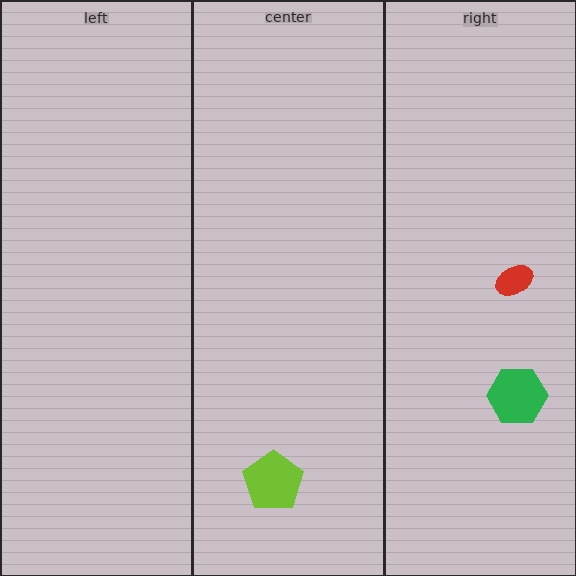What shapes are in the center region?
The lime pentagon.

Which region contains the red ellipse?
The right region.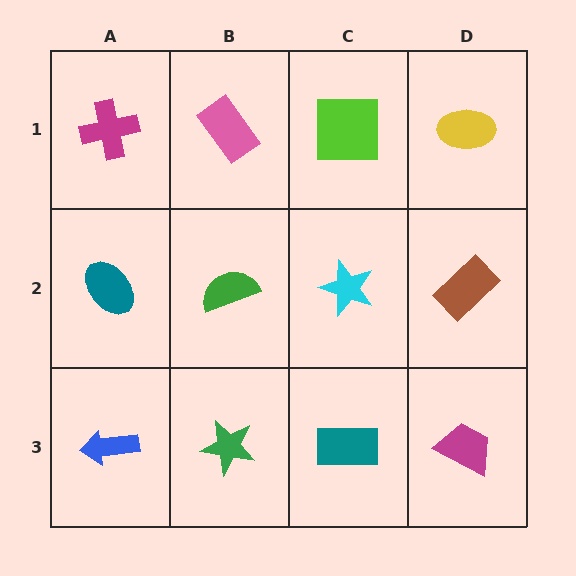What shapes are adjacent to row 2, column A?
A magenta cross (row 1, column A), a blue arrow (row 3, column A), a green semicircle (row 2, column B).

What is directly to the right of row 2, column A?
A green semicircle.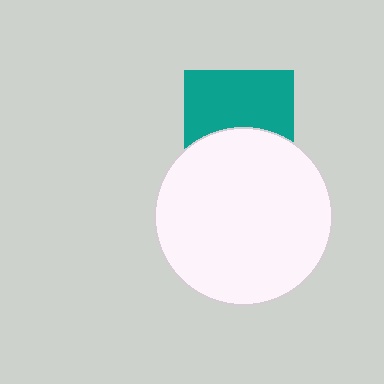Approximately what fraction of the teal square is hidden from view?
Roughly 42% of the teal square is hidden behind the white circle.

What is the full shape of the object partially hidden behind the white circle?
The partially hidden object is a teal square.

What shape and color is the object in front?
The object in front is a white circle.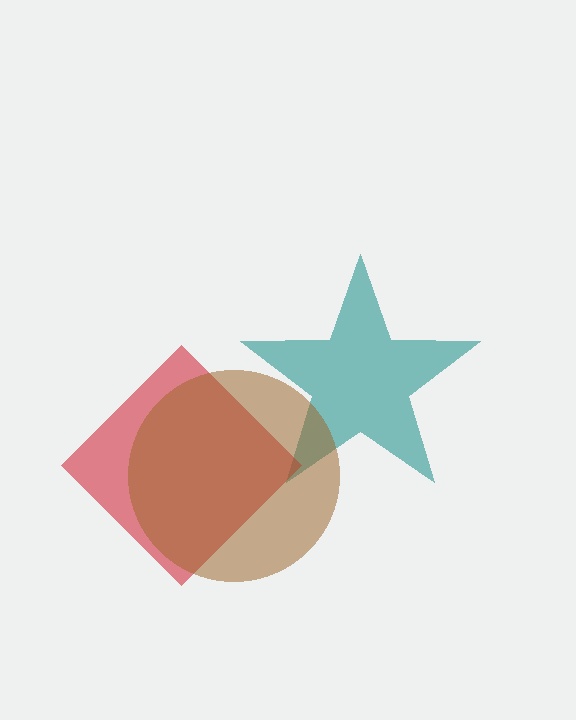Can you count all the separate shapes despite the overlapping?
Yes, there are 3 separate shapes.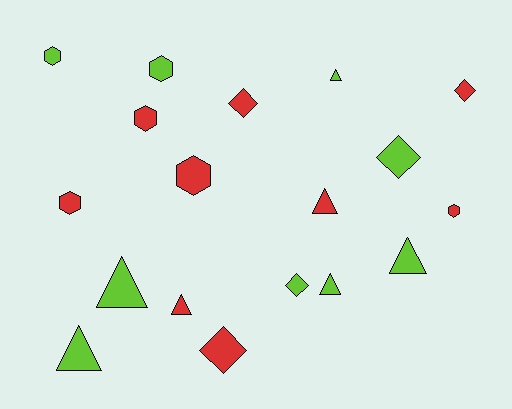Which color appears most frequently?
Lime, with 9 objects.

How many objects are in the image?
There are 18 objects.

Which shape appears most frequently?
Triangle, with 7 objects.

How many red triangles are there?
There are 2 red triangles.